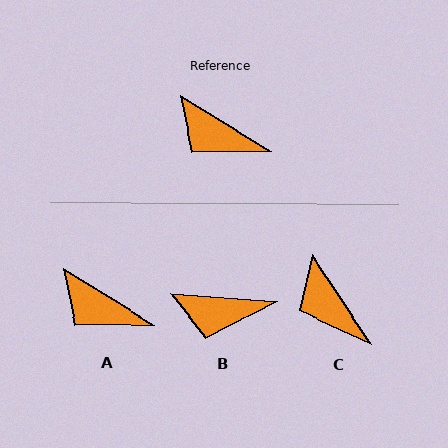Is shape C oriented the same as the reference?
No, it is off by about 25 degrees.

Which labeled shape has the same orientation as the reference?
A.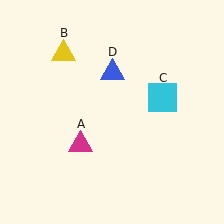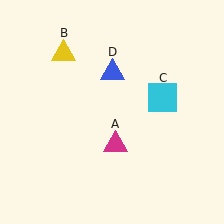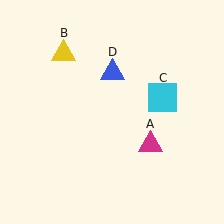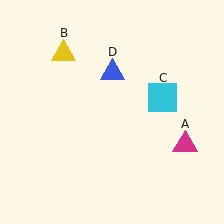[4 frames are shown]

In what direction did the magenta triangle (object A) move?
The magenta triangle (object A) moved right.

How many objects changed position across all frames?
1 object changed position: magenta triangle (object A).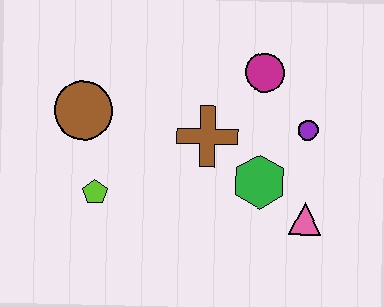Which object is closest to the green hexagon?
The pink triangle is closest to the green hexagon.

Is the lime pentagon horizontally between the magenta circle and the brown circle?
Yes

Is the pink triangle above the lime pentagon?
No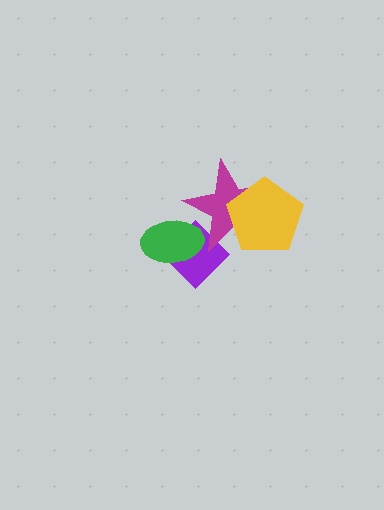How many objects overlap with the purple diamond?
2 objects overlap with the purple diamond.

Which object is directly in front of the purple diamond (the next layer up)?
The green ellipse is directly in front of the purple diamond.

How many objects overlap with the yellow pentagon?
1 object overlaps with the yellow pentagon.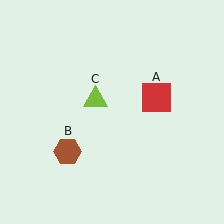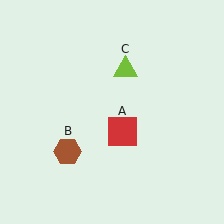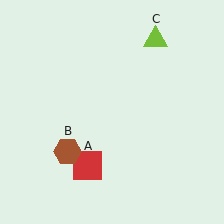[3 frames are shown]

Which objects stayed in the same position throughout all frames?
Brown hexagon (object B) remained stationary.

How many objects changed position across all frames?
2 objects changed position: red square (object A), lime triangle (object C).